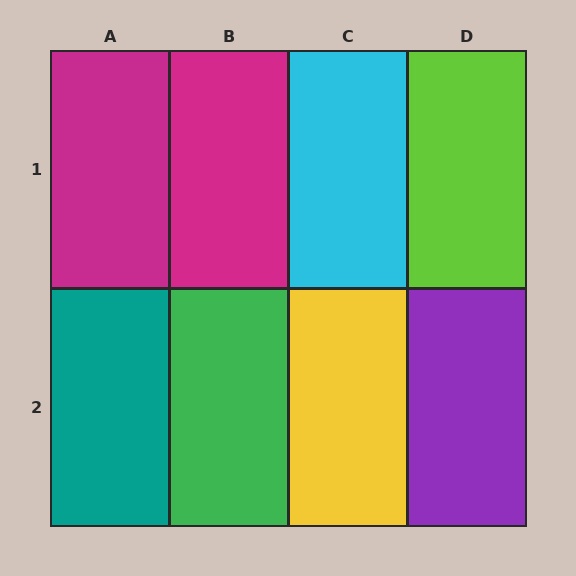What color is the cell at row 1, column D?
Lime.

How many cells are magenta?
2 cells are magenta.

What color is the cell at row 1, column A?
Magenta.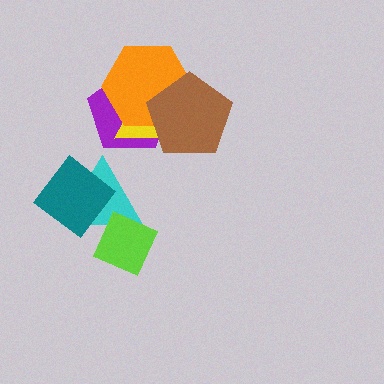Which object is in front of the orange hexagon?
The brown pentagon is in front of the orange hexagon.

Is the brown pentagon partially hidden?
No, no other shape covers it.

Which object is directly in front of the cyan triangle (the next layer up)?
The teal diamond is directly in front of the cyan triangle.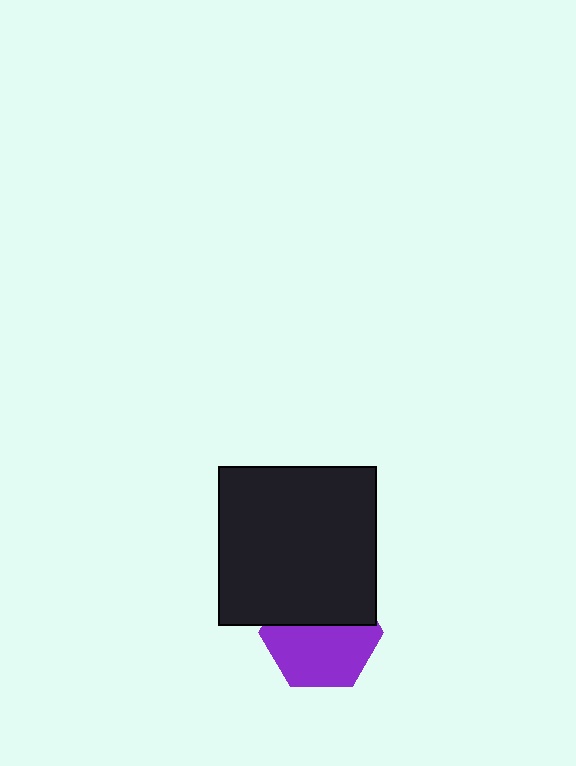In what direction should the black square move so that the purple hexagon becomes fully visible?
The black square should move up. That is the shortest direction to clear the overlap and leave the purple hexagon fully visible.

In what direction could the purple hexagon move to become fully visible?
The purple hexagon could move down. That would shift it out from behind the black square entirely.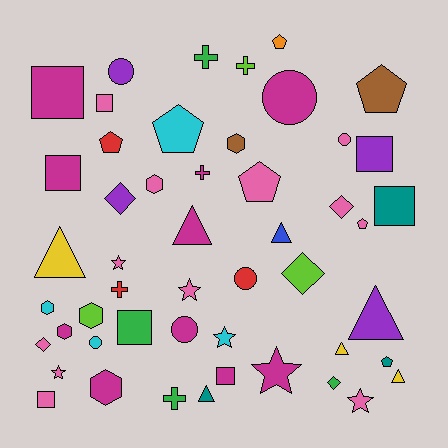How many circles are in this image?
There are 6 circles.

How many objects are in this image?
There are 50 objects.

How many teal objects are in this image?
There are 3 teal objects.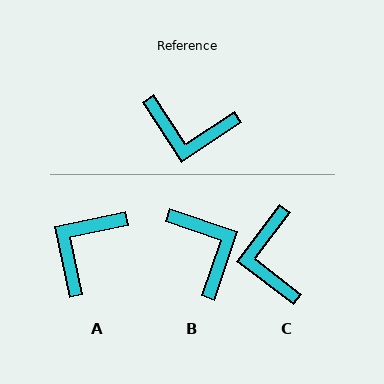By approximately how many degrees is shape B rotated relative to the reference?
Approximately 128 degrees counter-clockwise.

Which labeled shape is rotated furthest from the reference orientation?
B, about 128 degrees away.